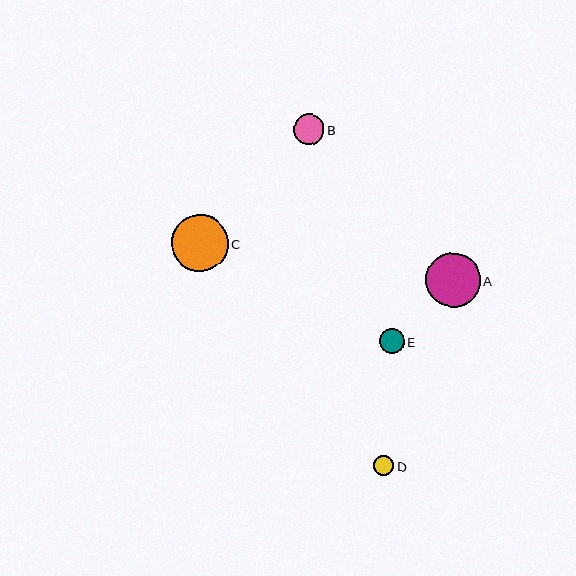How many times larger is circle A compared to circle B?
Circle A is approximately 1.8 times the size of circle B.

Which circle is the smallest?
Circle D is the smallest with a size of approximately 21 pixels.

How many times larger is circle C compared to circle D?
Circle C is approximately 2.7 times the size of circle D.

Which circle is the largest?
Circle C is the largest with a size of approximately 57 pixels.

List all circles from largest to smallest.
From largest to smallest: C, A, B, E, D.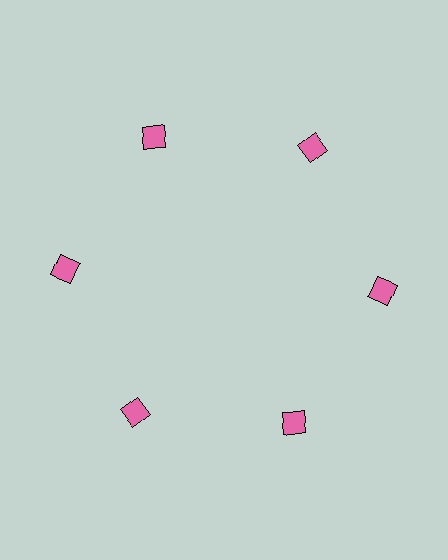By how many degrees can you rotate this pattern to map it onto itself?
The pattern maps onto itself every 60 degrees of rotation.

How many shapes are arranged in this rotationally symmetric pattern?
There are 6 shapes, arranged in 6 groups of 1.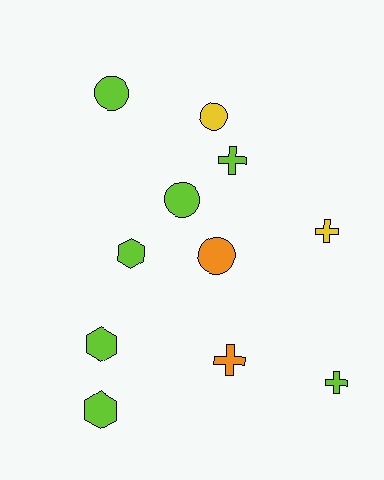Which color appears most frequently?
Lime, with 7 objects.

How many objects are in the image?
There are 11 objects.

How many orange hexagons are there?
There are no orange hexagons.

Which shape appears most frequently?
Cross, with 4 objects.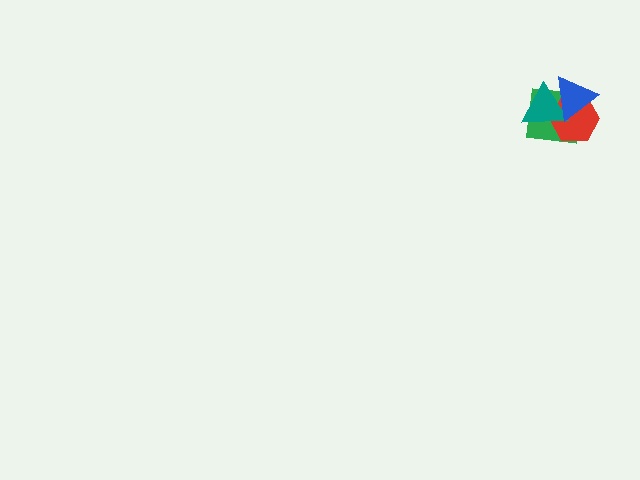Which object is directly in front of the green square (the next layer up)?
The red hexagon is directly in front of the green square.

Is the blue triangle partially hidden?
No, no other shape covers it.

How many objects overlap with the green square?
3 objects overlap with the green square.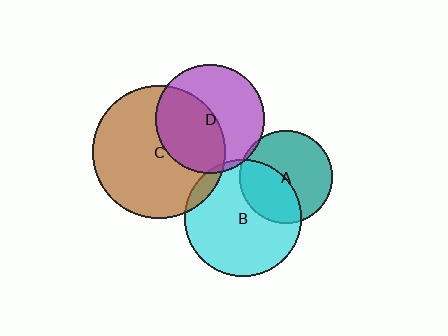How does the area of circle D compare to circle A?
Approximately 1.4 times.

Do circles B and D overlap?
Yes.